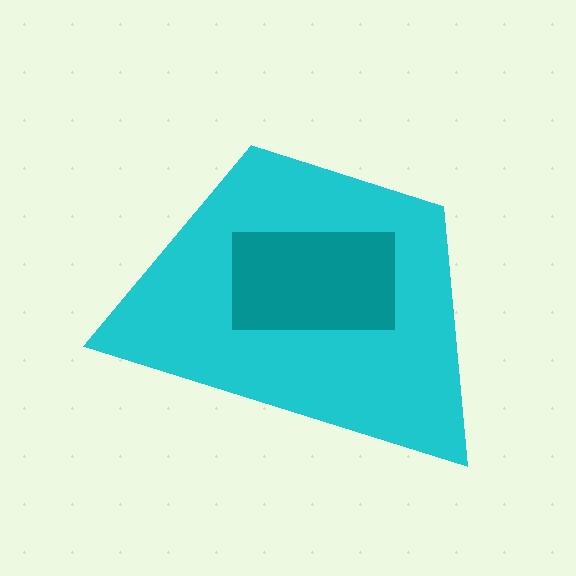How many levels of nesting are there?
2.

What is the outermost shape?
The cyan trapezoid.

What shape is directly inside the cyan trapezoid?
The teal rectangle.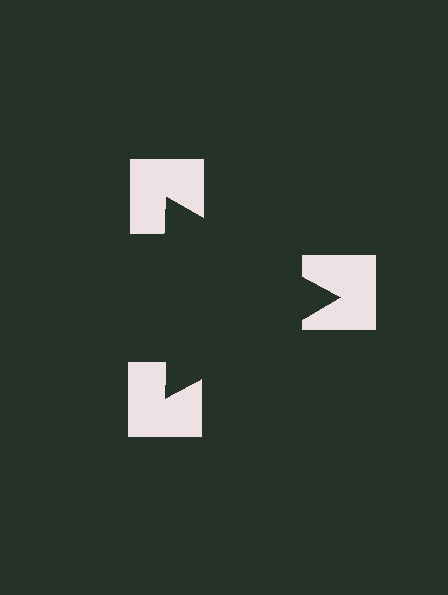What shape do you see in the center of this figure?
An illusory triangle — its edges are inferred from the aligned wedge cuts in the notched squares, not physically drawn.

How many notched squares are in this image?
There are 3 — one at each vertex of the illusory triangle.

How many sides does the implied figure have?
3 sides.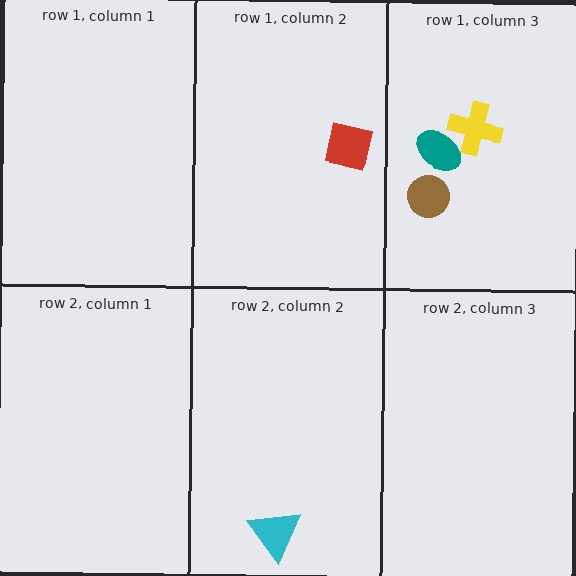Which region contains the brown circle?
The row 1, column 3 region.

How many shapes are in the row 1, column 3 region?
3.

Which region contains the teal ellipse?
The row 1, column 3 region.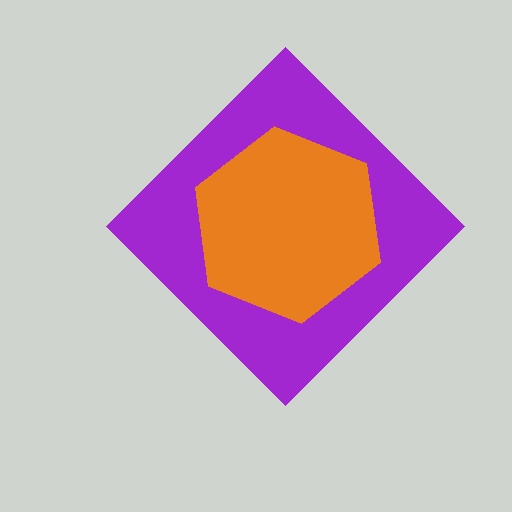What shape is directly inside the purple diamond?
The orange hexagon.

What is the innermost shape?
The orange hexagon.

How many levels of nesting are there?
2.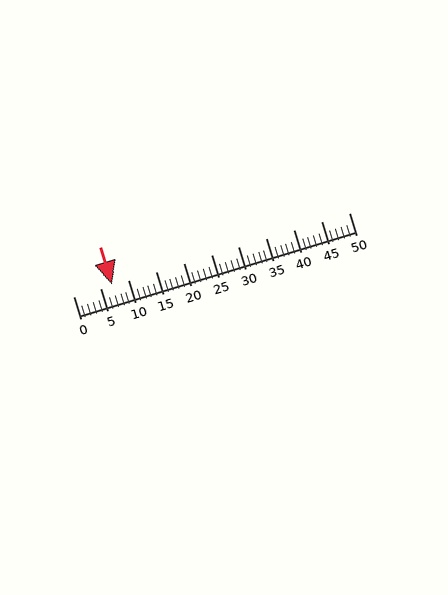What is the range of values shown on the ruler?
The ruler shows values from 0 to 50.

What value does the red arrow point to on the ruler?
The red arrow points to approximately 7.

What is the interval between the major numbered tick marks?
The major tick marks are spaced 5 units apart.